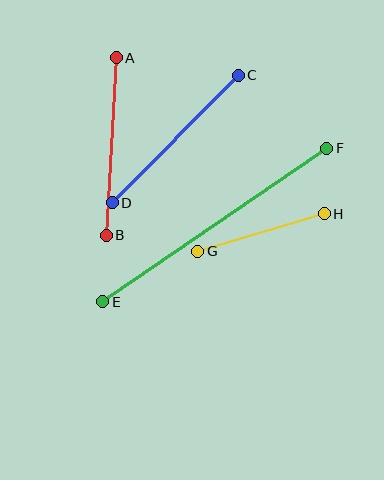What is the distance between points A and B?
The distance is approximately 178 pixels.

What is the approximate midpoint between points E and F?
The midpoint is at approximately (215, 225) pixels.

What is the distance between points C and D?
The distance is approximately 180 pixels.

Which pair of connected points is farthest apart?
Points E and F are farthest apart.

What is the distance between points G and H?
The distance is approximately 132 pixels.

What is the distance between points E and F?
The distance is approximately 272 pixels.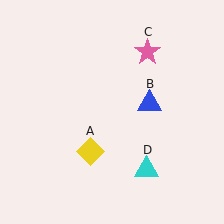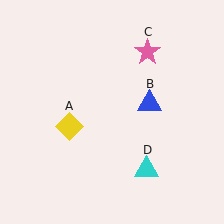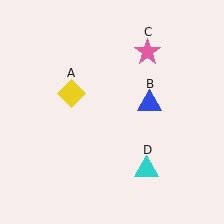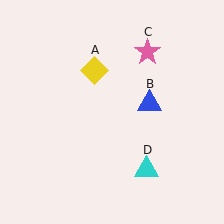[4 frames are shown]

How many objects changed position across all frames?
1 object changed position: yellow diamond (object A).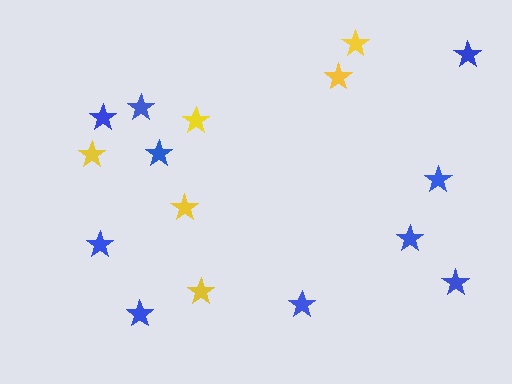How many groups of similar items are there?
There are 2 groups: one group of yellow stars (6) and one group of blue stars (10).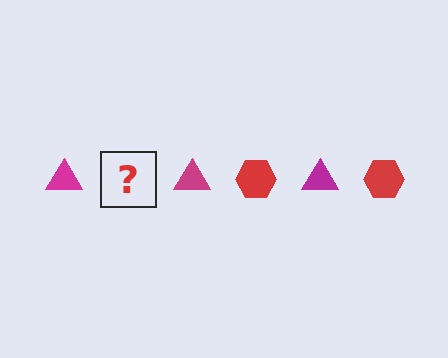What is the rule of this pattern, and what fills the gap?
The rule is that the pattern alternates between magenta triangle and red hexagon. The gap should be filled with a red hexagon.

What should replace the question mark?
The question mark should be replaced with a red hexagon.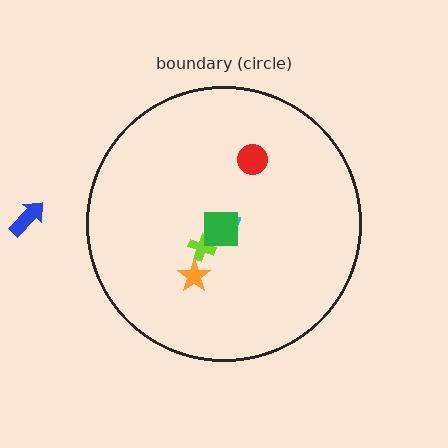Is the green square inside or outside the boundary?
Inside.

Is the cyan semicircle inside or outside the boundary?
Inside.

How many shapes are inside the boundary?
5 inside, 1 outside.